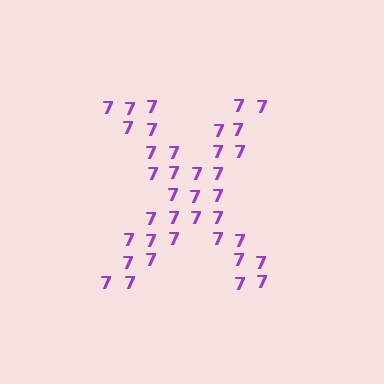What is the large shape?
The large shape is the letter X.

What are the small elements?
The small elements are digit 7's.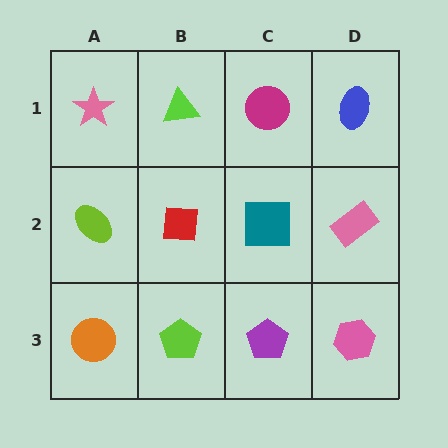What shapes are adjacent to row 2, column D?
A blue ellipse (row 1, column D), a pink hexagon (row 3, column D), a teal square (row 2, column C).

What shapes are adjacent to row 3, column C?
A teal square (row 2, column C), a lime pentagon (row 3, column B), a pink hexagon (row 3, column D).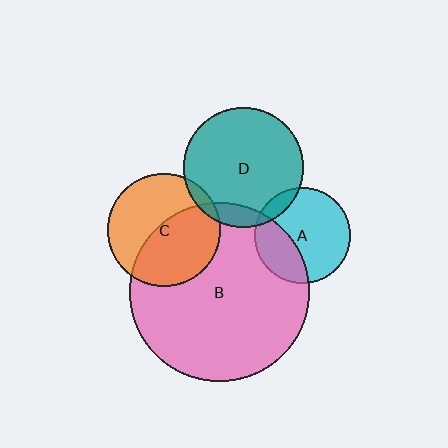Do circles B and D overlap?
Yes.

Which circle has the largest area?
Circle B (pink).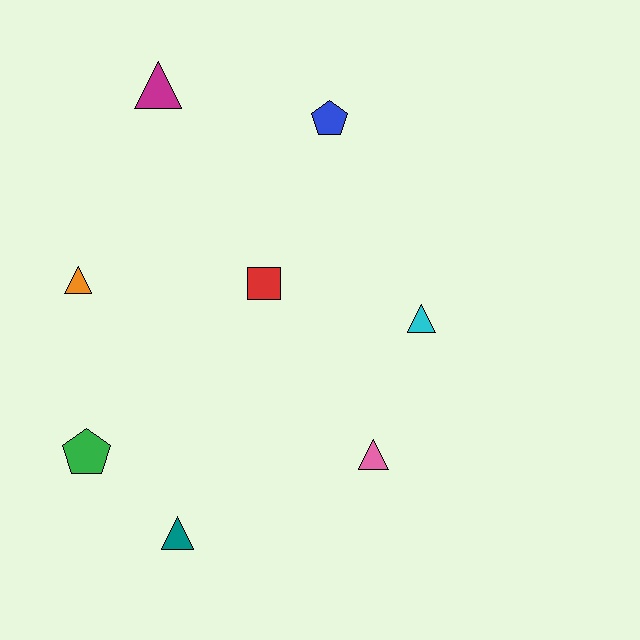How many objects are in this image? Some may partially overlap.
There are 8 objects.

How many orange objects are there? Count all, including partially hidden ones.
There is 1 orange object.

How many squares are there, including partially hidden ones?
There is 1 square.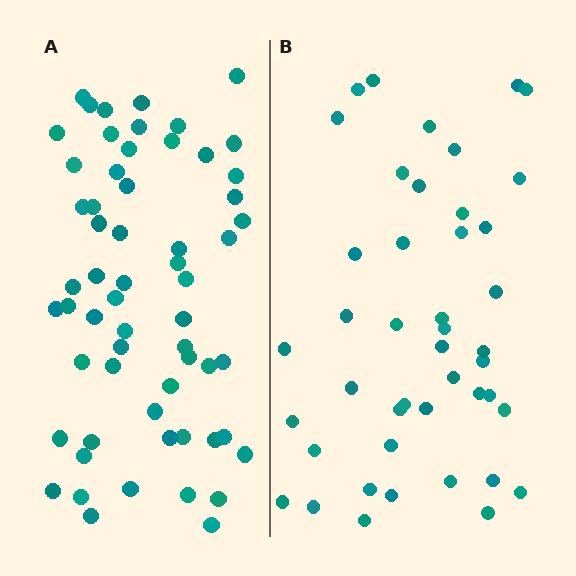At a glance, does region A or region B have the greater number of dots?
Region A (the left region) has more dots.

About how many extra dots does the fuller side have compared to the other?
Region A has approximately 15 more dots than region B.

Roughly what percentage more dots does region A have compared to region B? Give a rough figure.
About 35% more.